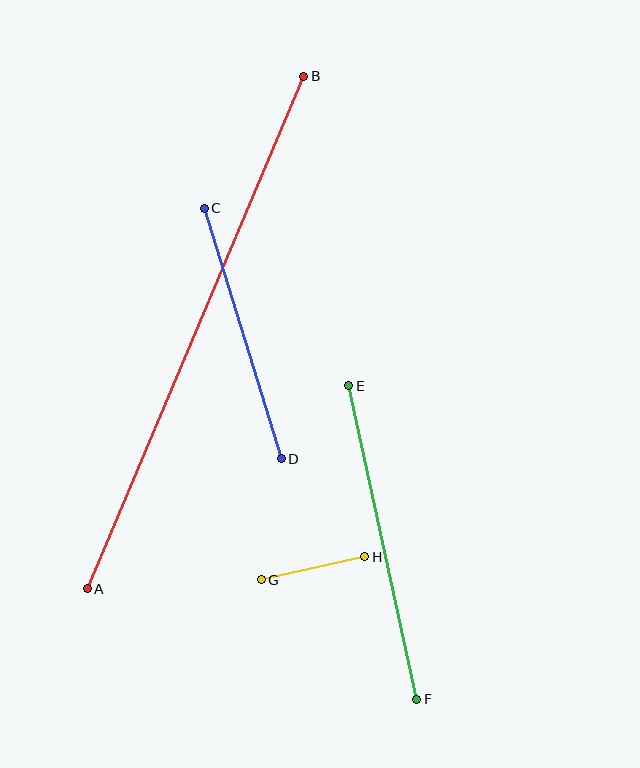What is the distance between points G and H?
The distance is approximately 106 pixels.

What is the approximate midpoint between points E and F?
The midpoint is at approximately (383, 542) pixels.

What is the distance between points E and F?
The distance is approximately 321 pixels.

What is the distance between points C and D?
The distance is approximately 262 pixels.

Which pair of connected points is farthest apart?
Points A and B are farthest apart.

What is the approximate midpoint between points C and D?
The midpoint is at approximately (243, 334) pixels.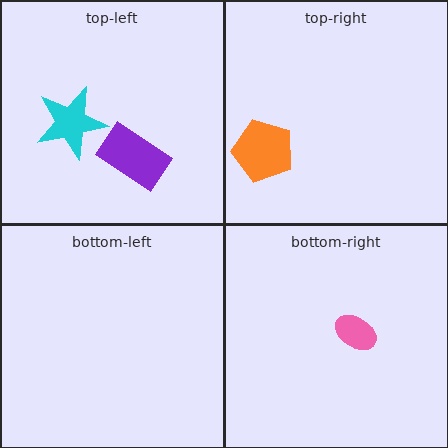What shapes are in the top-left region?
The cyan star, the purple rectangle.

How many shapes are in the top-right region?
1.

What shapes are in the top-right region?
The orange pentagon.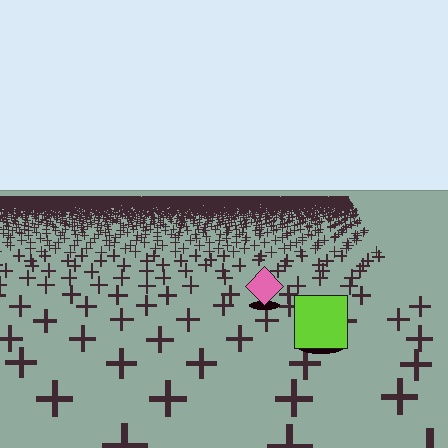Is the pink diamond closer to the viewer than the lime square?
No. The lime square is closer — you can tell from the texture gradient: the ground texture is coarser near it.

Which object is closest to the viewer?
The lime square is closest. The texture marks near it are larger and more spread out.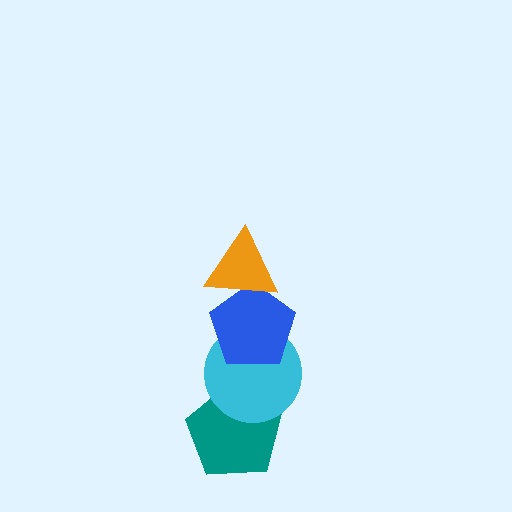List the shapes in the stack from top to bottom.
From top to bottom: the orange triangle, the blue pentagon, the cyan circle, the teal pentagon.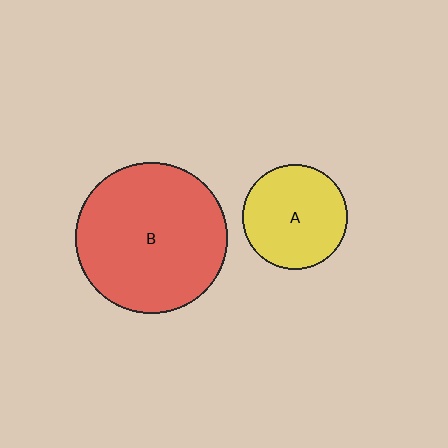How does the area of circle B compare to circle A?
Approximately 2.1 times.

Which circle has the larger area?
Circle B (red).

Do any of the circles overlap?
No, none of the circles overlap.